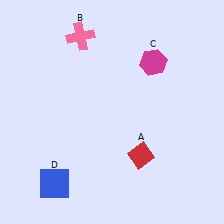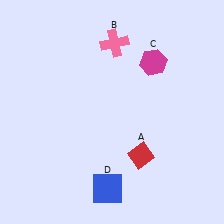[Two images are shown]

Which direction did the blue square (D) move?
The blue square (D) moved right.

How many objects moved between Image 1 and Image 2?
2 objects moved between the two images.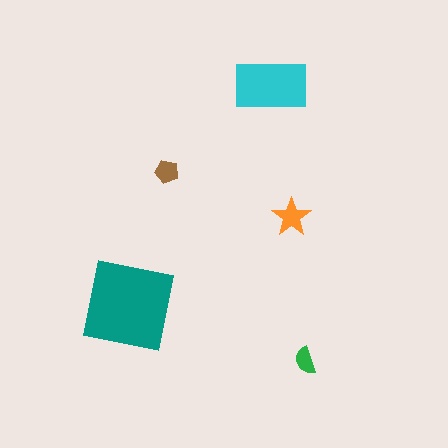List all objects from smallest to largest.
The green semicircle, the brown pentagon, the orange star, the cyan rectangle, the teal square.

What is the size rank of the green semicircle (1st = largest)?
5th.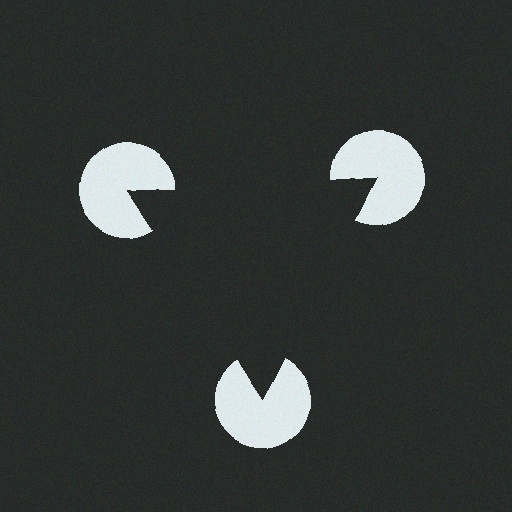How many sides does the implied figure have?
3 sides.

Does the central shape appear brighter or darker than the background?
It typically appears slightly darker than the background, even though no actual brightness change is drawn.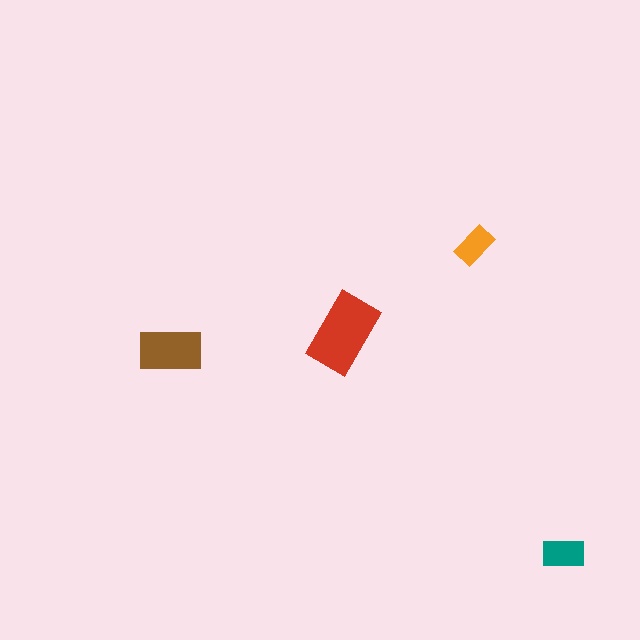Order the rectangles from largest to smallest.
the red one, the brown one, the teal one, the orange one.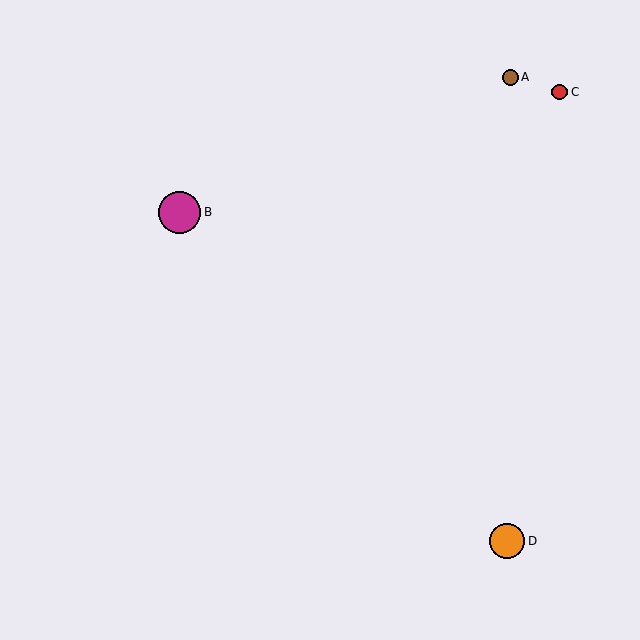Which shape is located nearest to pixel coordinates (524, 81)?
The brown circle (labeled A) at (511, 77) is nearest to that location.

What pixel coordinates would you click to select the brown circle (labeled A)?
Click at (511, 77) to select the brown circle A.